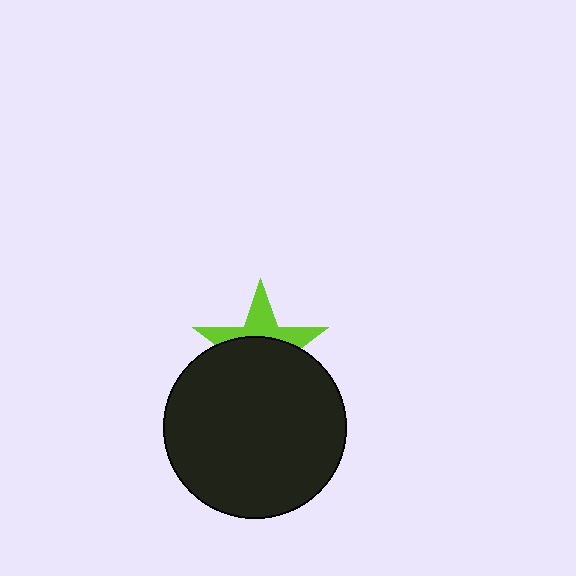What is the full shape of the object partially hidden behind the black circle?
The partially hidden object is a lime star.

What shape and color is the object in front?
The object in front is a black circle.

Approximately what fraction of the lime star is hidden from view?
Roughly 61% of the lime star is hidden behind the black circle.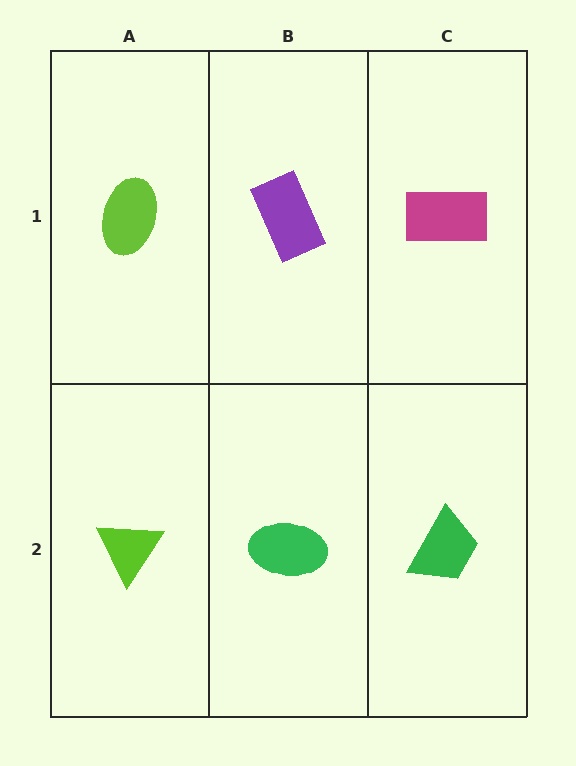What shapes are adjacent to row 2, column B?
A purple rectangle (row 1, column B), a lime triangle (row 2, column A), a green trapezoid (row 2, column C).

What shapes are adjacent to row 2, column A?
A lime ellipse (row 1, column A), a green ellipse (row 2, column B).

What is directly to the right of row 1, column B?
A magenta rectangle.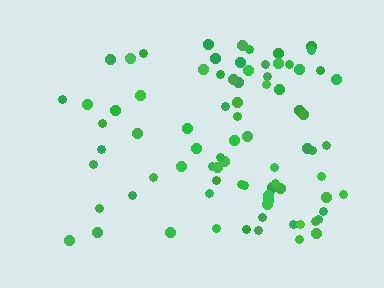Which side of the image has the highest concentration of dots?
The right.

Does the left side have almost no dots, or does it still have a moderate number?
Still a moderate number, just noticeably fewer than the right.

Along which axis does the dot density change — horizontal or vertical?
Horizontal.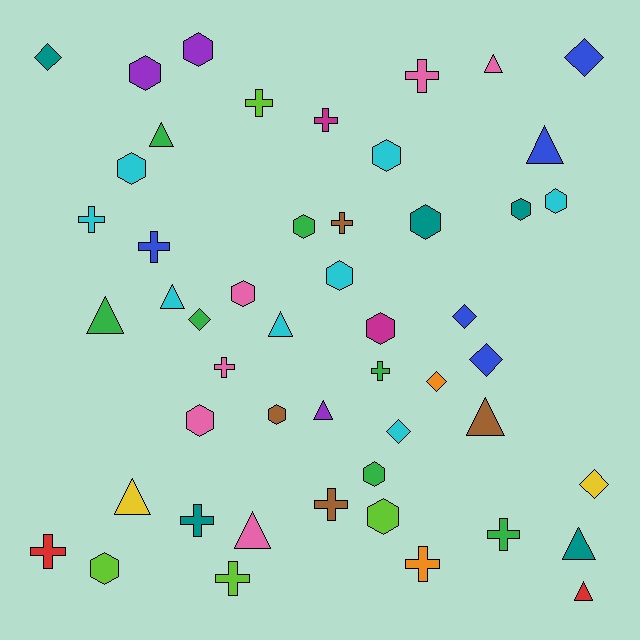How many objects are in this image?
There are 50 objects.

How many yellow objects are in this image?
There are 2 yellow objects.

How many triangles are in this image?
There are 12 triangles.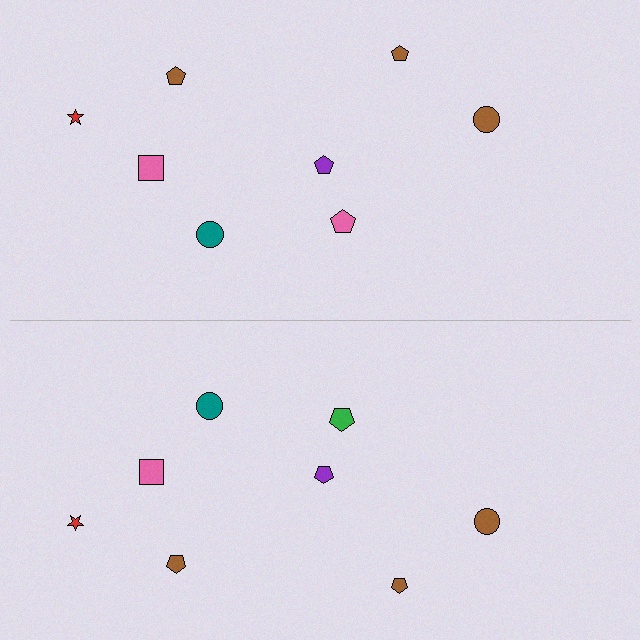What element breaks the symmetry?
The green pentagon on the bottom side breaks the symmetry — its mirror counterpart is pink.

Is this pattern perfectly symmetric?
No, the pattern is not perfectly symmetric. The green pentagon on the bottom side breaks the symmetry — its mirror counterpart is pink.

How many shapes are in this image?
There are 16 shapes in this image.